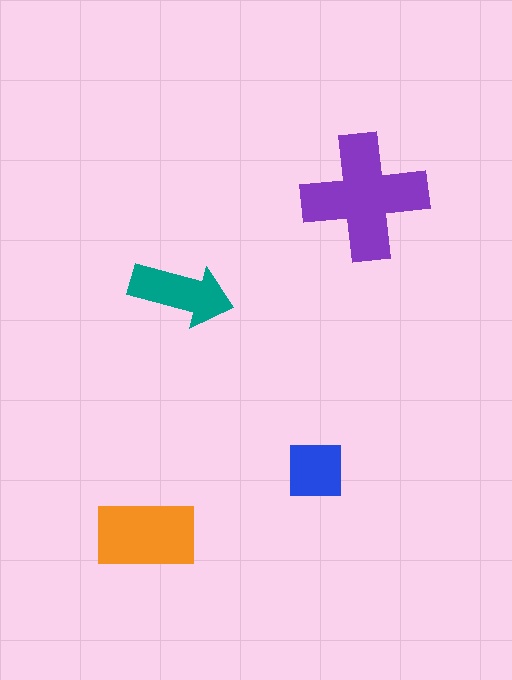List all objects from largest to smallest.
The purple cross, the orange rectangle, the teal arrow, the blue square.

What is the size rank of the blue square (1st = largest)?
4th.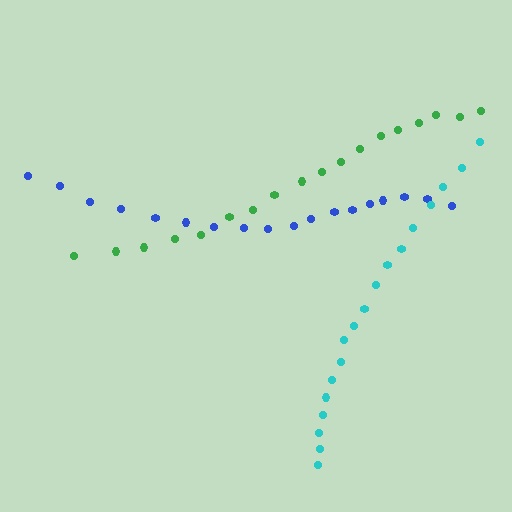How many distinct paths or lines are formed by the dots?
There are 3 distinct paths.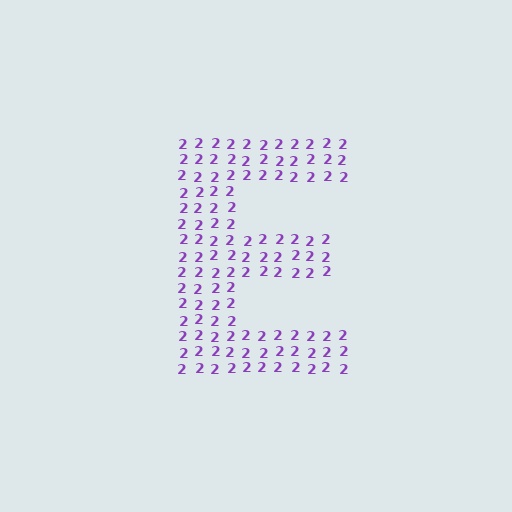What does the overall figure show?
The overall figure shows the letter E.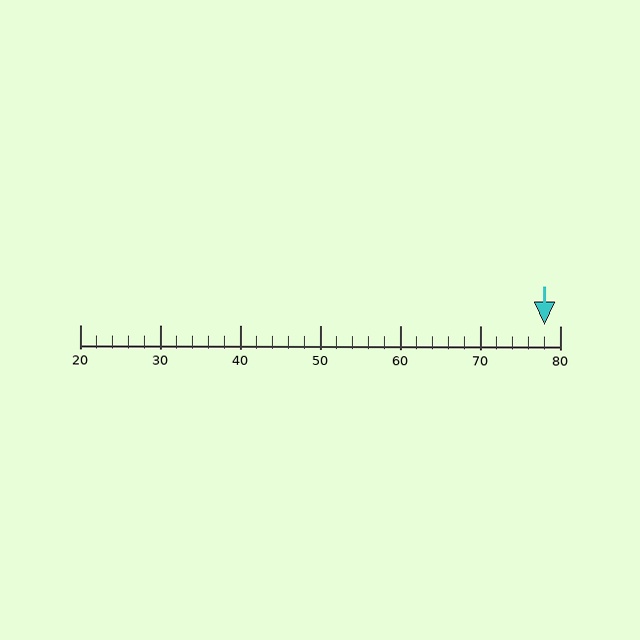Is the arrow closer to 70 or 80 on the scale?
The arrow is closer to 80.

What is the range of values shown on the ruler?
The ruler shows values from 20 to 80.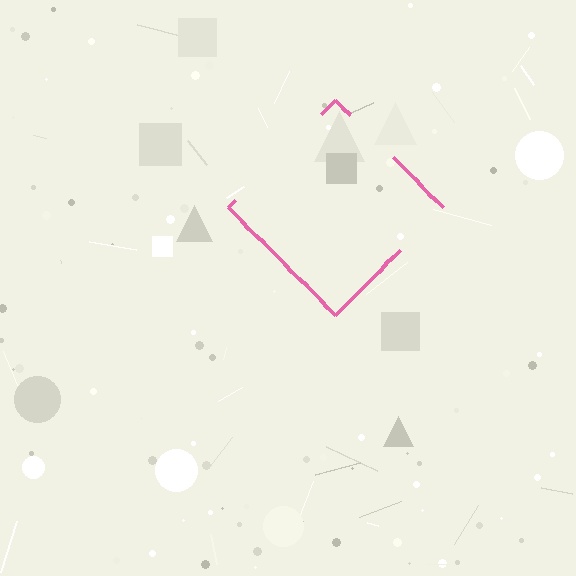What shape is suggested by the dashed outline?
The dashed outline suggests a diamond.